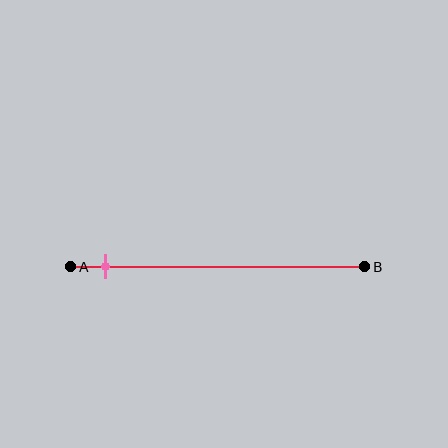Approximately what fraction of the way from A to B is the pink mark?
The pink mark is approximately 10% of the way from A to B.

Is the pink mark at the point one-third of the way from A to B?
No, the mark is at about 10% from A, not at the 33% one-third point.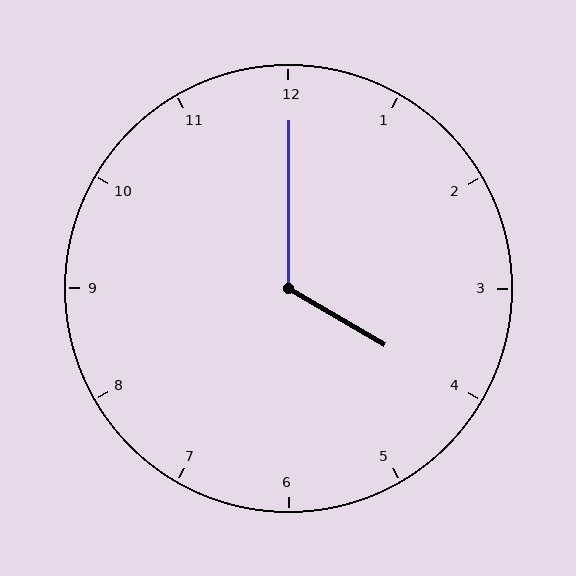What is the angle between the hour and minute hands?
Approximately 120 degrees.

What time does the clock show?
4:00.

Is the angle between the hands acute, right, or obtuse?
It is obtuse.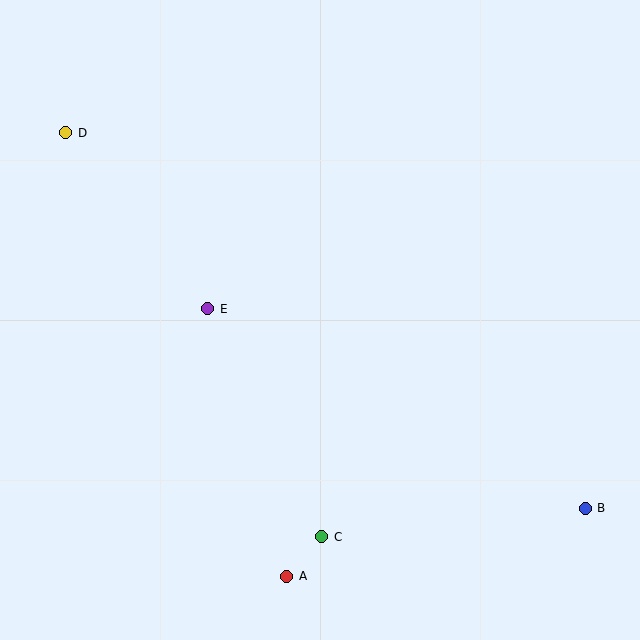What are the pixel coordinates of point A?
Point A is at (287, 576).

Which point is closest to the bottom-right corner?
Point B is closest to the bottom-right corner.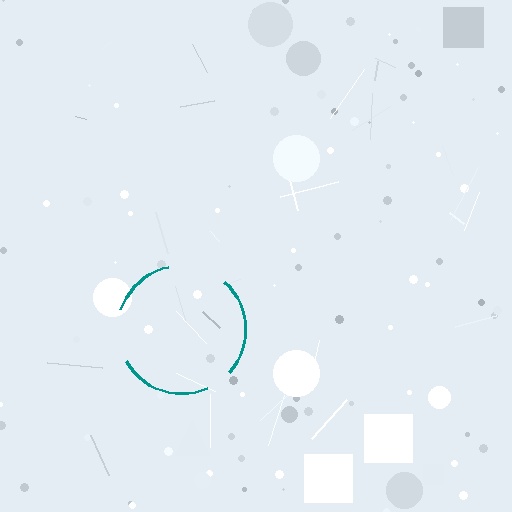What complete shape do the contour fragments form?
The contour fragments form a circle.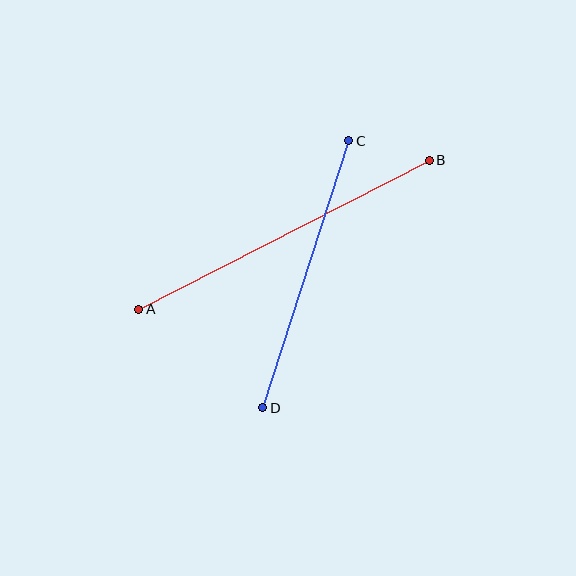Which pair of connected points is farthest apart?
Points A and B are farthest apart.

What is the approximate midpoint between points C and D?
The midpoint is at approximately (306, 274) pixels.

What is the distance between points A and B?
The distance is approximately 326 pixels.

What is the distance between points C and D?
The distance is approximately 281 pixels.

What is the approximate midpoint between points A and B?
The midpoint is at approximately (284, 235) pixels.